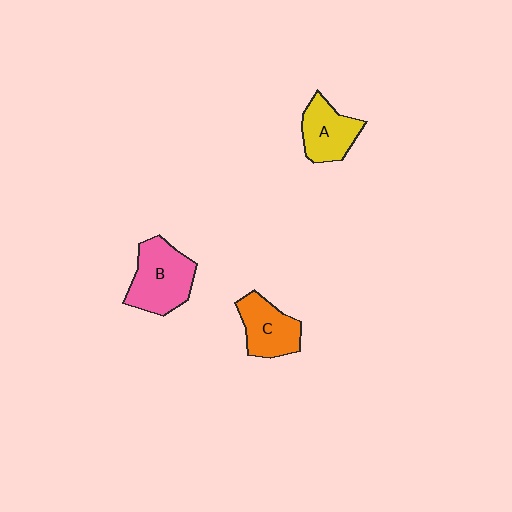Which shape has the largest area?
Shape B (pink).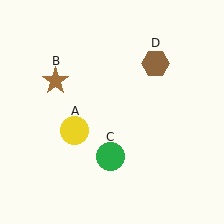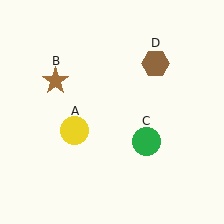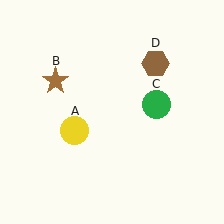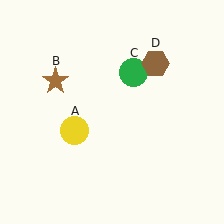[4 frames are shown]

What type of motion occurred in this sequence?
The green circle (object C) rotated counterclockwise around the center of the scene.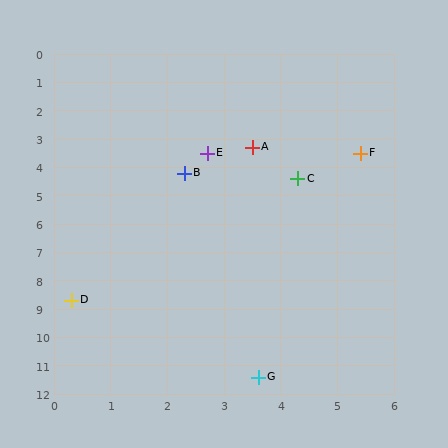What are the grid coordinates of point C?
Point C is at approximately (4.3, 4.4).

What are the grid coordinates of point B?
Point B is at approximately (2.3, 4.2).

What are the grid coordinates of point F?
Point F is at approximately (5.4, 3.5).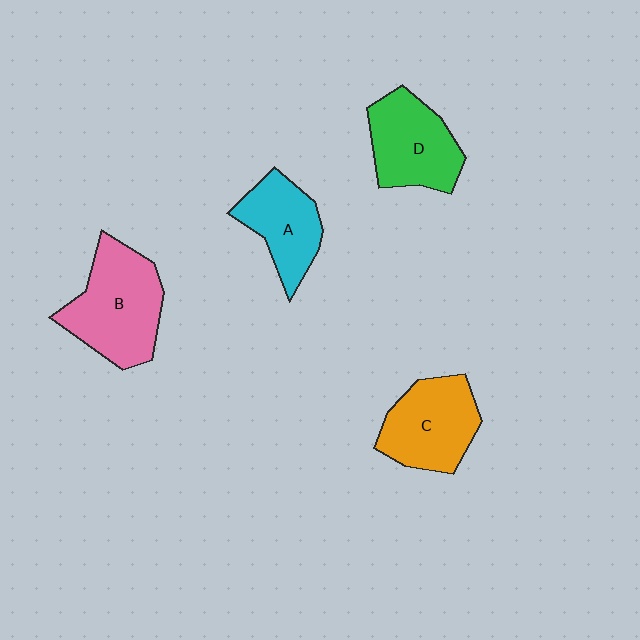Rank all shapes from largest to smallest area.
From largest to smallest: B (pink), C (orange), D (green), A (cyan).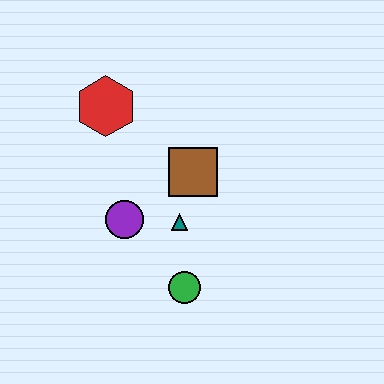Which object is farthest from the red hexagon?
The green circle is farthest from the red hexagon.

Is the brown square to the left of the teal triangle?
No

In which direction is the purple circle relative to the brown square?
The purple circle is to the left of the brown square.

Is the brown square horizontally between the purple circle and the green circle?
No